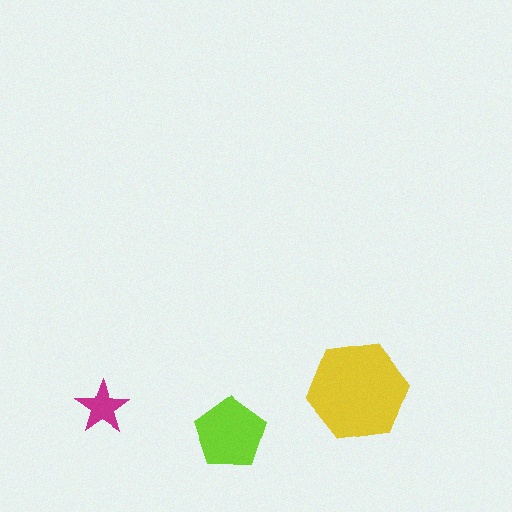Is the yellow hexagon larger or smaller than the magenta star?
Larger.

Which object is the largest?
The yellow hexagon.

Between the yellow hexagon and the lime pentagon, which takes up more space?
The yellow hexagon.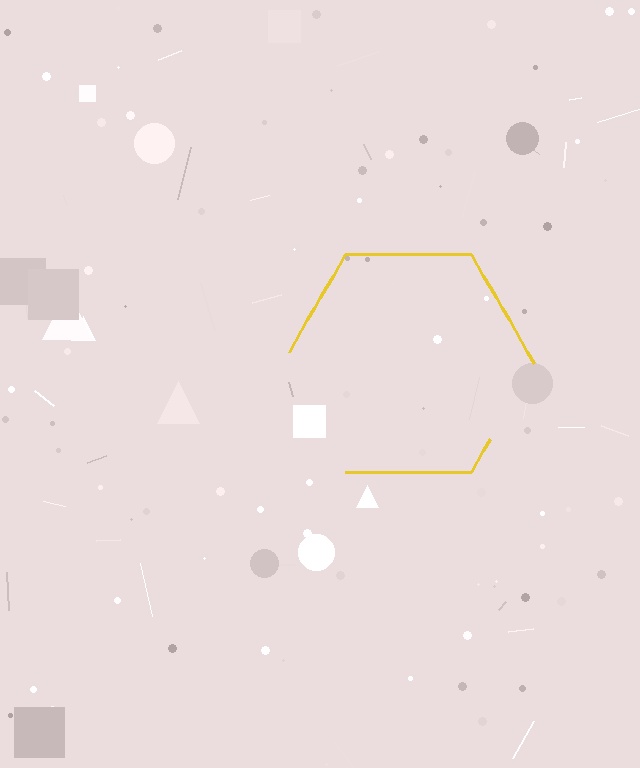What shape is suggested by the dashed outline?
The dashed outline suggests a hexagon.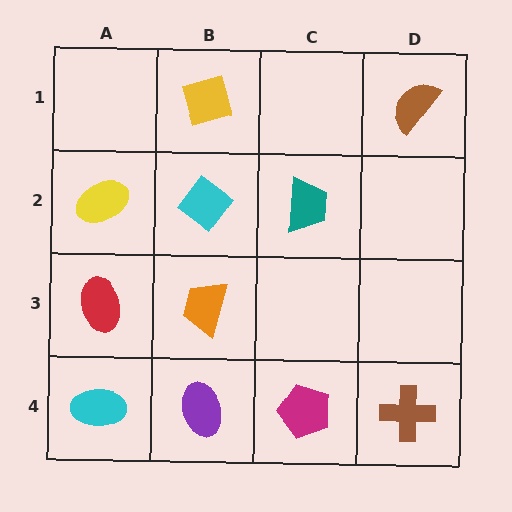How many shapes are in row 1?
2 shapes.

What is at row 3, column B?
An orange trapezoid.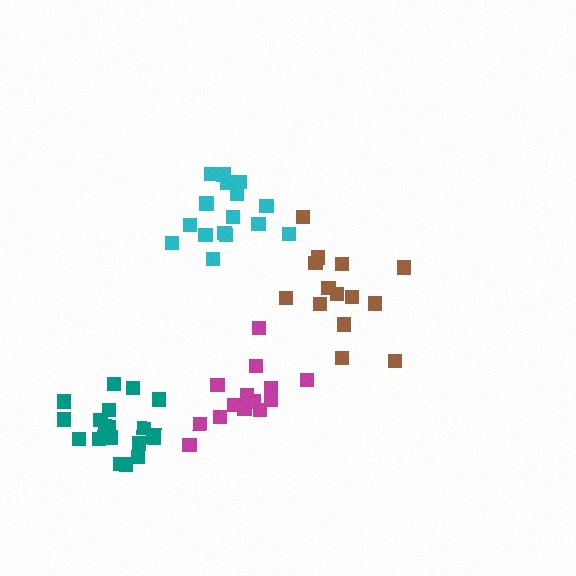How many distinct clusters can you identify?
There are 4 distinct clusters.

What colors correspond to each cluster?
The clusters are colored: teal, cyan, brown, magenta.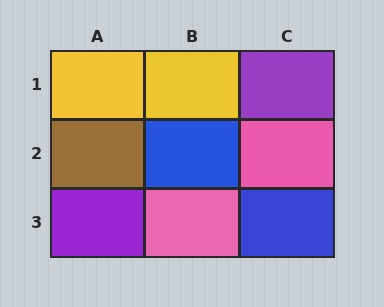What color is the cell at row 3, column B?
Pink.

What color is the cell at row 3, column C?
Blue.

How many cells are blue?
2 cells are blue.